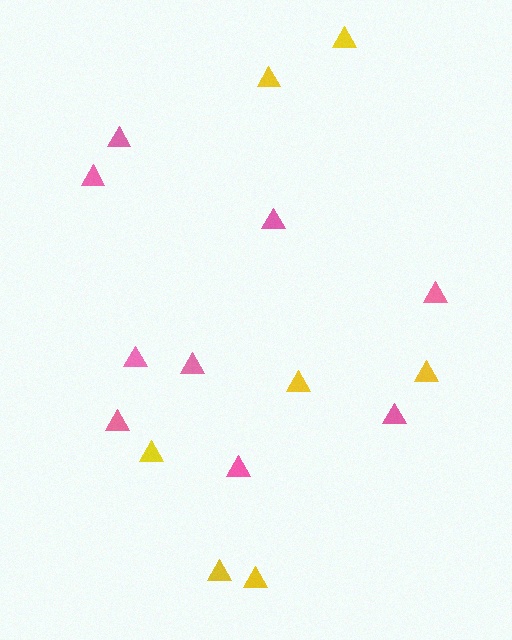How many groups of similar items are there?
There are 2 groups: one group of yellow triangles (7) and one group of pink triangles (9).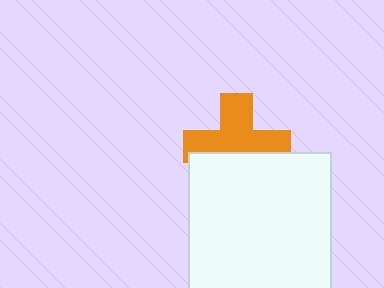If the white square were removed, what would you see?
You would see the complete orange cross.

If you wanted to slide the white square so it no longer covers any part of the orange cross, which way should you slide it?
Slide it down — that is the most direct way to separate the two shapes.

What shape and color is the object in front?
The object in front is a white square.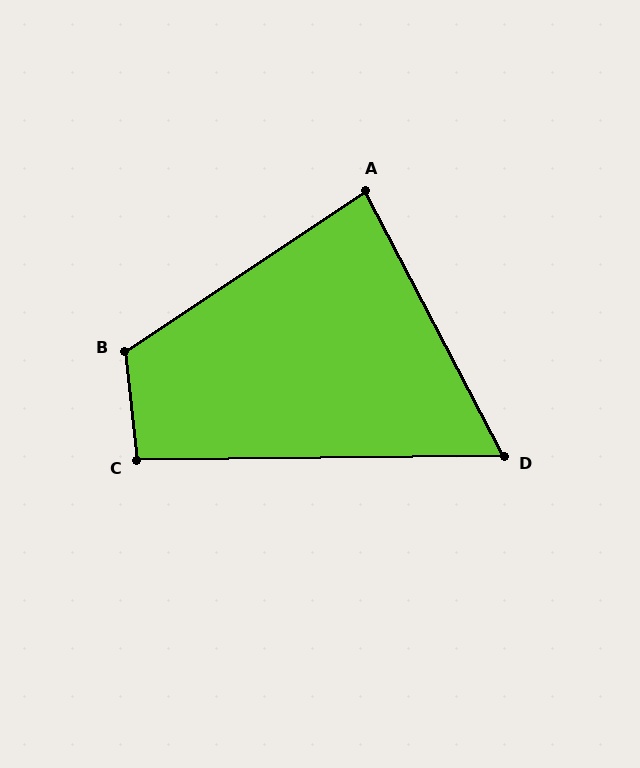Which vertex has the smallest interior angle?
D, at approximately 63 degrees.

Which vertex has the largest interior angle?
B, at approximately 117 degrees.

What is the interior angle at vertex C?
Approximately 96 degrees (obtuse).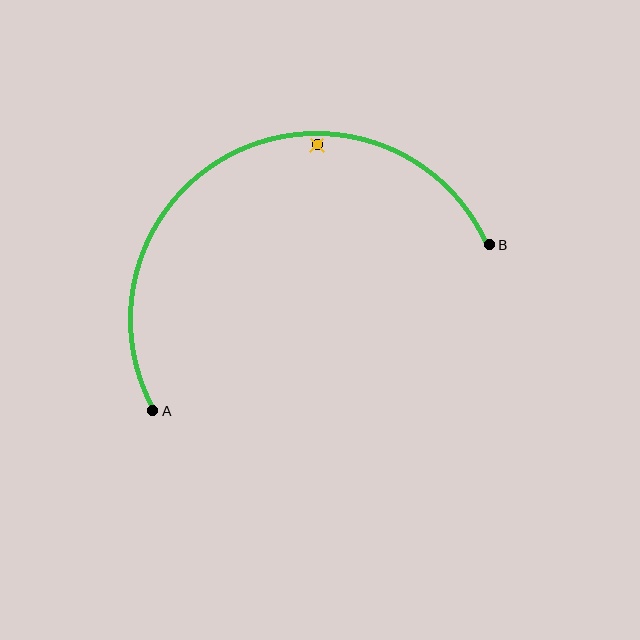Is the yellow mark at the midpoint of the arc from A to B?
No — the yellow mark does not lie on the arc at all. It sits slightly inside the curve.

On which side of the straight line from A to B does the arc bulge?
The arc bulges above the straight line connecting A and B.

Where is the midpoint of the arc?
The arc midpoint is the point on the curve farthest from the straight line joining A and B. It sits above that line.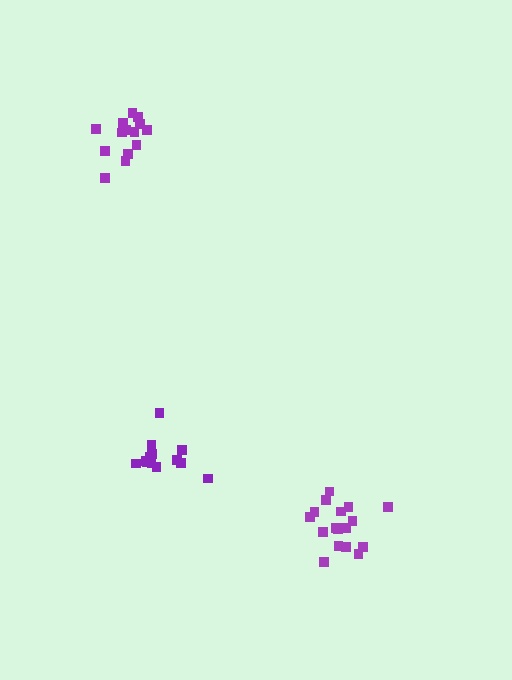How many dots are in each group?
Group 1: 17 dots, Group 2: 14 dots, Group 3: 13 dots (44 total).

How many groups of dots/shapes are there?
There are 3 groups.